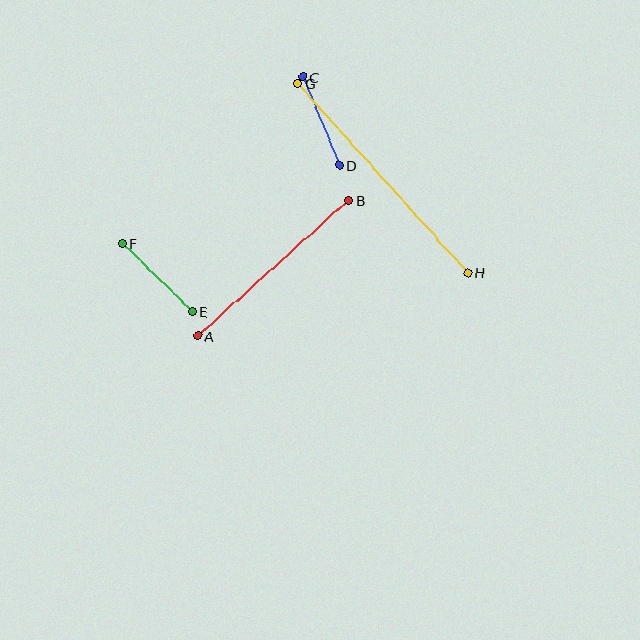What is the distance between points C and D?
The distance is approximately 95 pixels.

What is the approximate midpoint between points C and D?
The midpoint is at approximately (321, 121) pixels.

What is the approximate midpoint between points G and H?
The midpoint is at approximately (383, 178) pixels.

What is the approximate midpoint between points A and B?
The midpoint is at approximately (273, 268) pixels.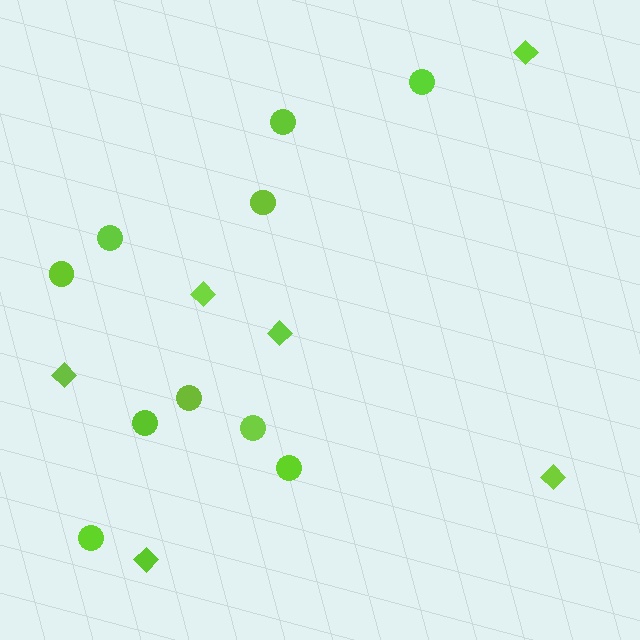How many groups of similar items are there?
There are 2 groups: one group of circles (10) and one group of diamonds (6).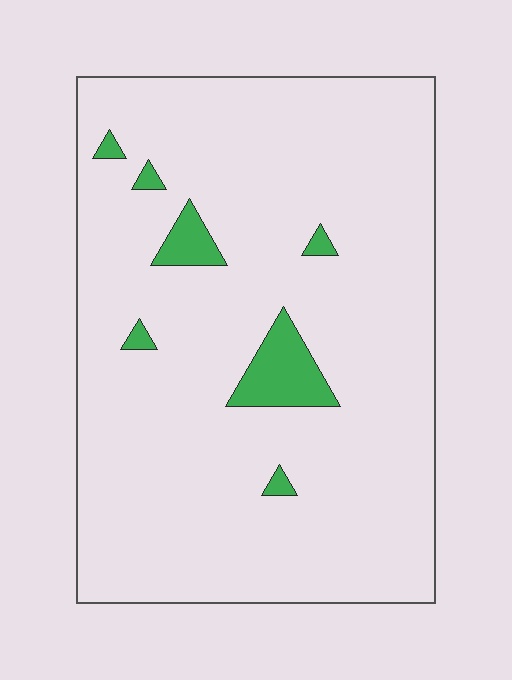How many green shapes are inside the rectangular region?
7.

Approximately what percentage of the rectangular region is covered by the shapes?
Approximately 5%.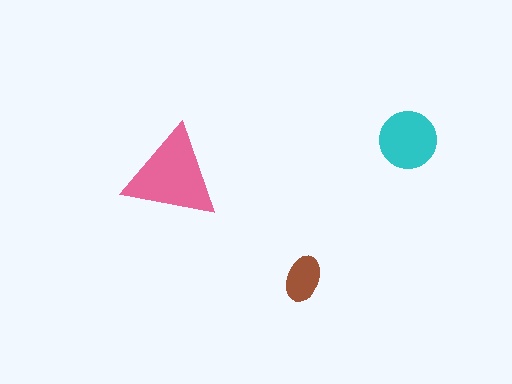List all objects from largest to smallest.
The pink triangle, the cyan circle, the brown ellipse.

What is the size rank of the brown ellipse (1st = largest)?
3rd.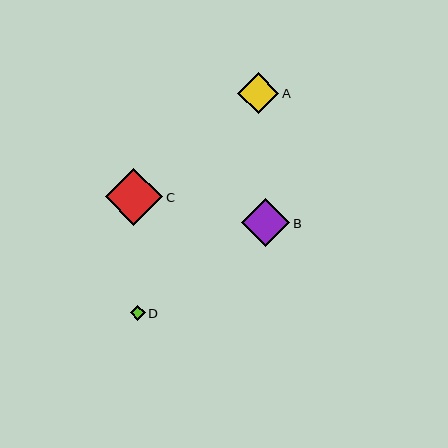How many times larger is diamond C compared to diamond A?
Diamond C is approximately 1.4 times the size of diamond A.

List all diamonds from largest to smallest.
From largest to smallest: C, B, A, D.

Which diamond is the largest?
Diamond C is the largest with a size of approximately 57 pixels.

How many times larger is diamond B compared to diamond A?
Diamond B is approximately 1.2 times the size of diamond A.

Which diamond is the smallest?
Diamond D is the smallest with a size of approximately 15 pixels.